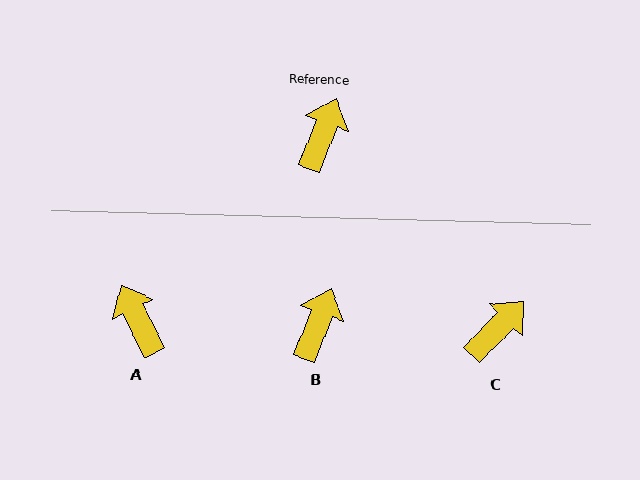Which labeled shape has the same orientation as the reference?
B.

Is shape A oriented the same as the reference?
No, it is off by about 48 degrees.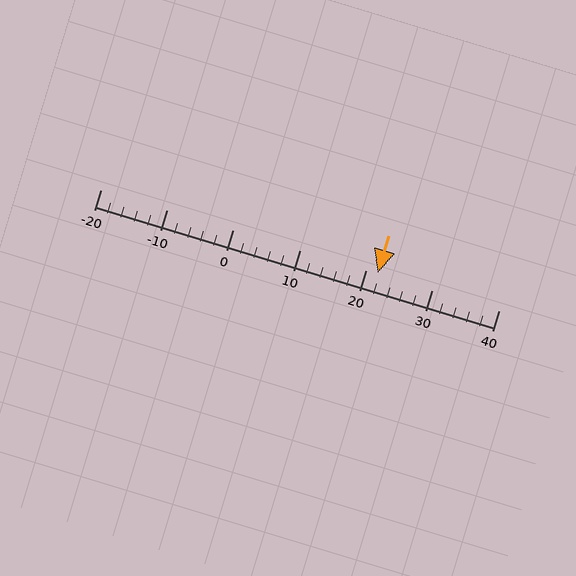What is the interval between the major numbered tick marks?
The major tick marks are spaced 10 units apart.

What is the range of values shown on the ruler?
The ruler shows values from -20 to 40.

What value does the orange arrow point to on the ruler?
The orange arrow points to approximately 22.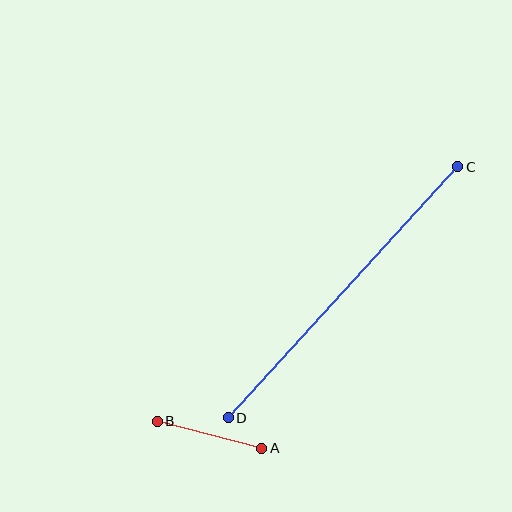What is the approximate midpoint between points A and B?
The midpoint is at approximately (210, 435) pixels.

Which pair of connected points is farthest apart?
Points C and D are farthest apart.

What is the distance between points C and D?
The distance is approximately 340 pixels.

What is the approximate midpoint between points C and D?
The midpoint is at approximately (343, 292) pixels.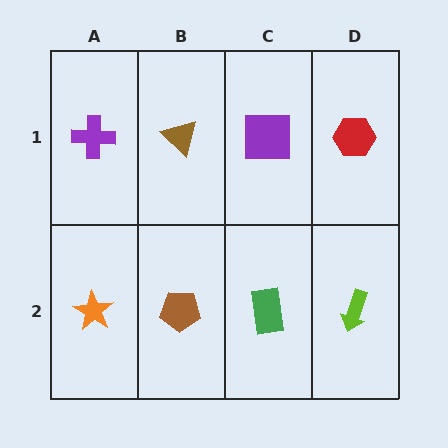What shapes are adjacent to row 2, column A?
A purple cross (row 1, column A), a brown pentagon (row 2, column B).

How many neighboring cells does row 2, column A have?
2.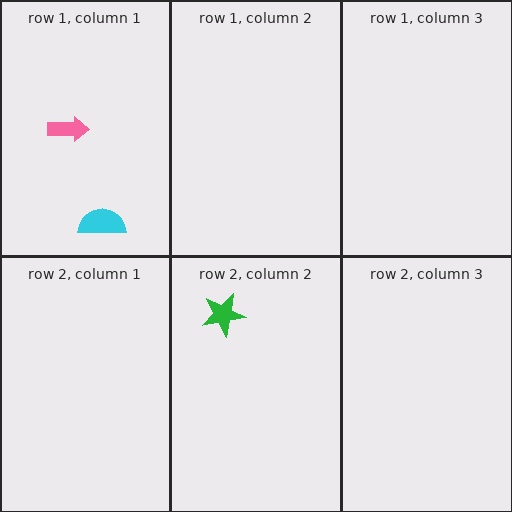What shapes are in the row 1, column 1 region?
The cyan semicircle, the pink arrow.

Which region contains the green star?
The row 2, column 2 region.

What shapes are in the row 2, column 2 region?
The green star.